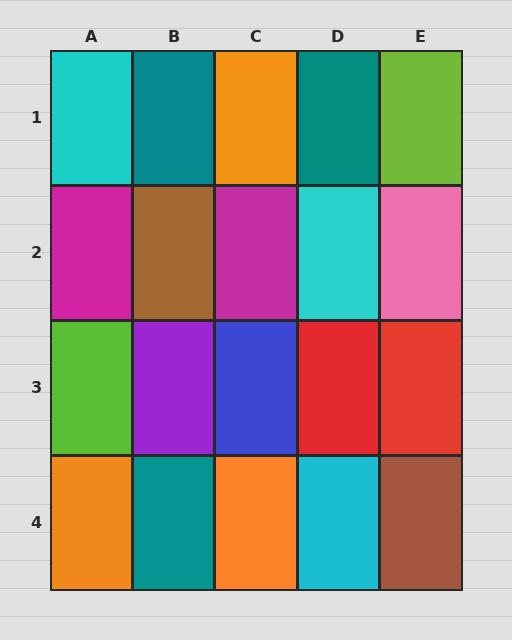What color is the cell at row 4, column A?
Orange.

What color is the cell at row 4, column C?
Orange.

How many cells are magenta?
2 cells are magenta.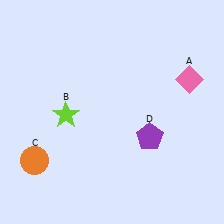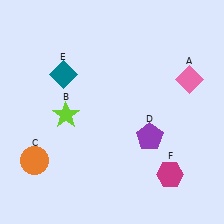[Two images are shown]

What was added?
A teal diamond (E), a magenta hexagon (F) were added in Image 2.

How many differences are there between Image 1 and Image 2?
There are 2 differences between the two images.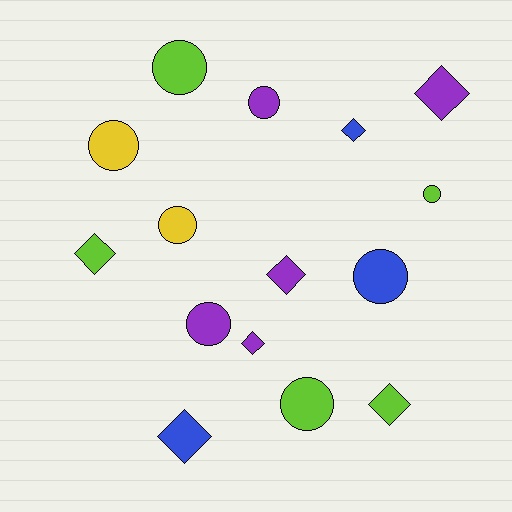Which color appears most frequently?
Purple, with 5 objects.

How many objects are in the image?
There are 15 objects.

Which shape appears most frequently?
Circle, with 8 objects.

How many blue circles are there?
There is 1 blue circle.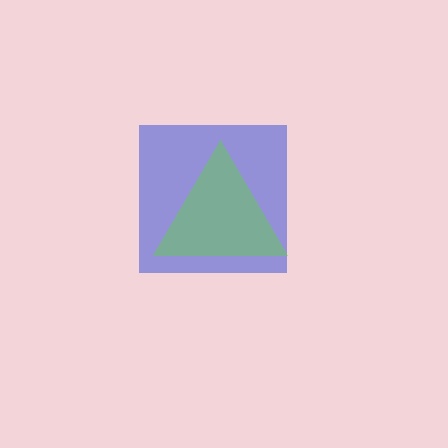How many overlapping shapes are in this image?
There are 2 overlapping shapes in the image.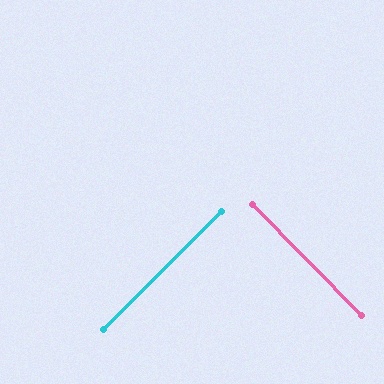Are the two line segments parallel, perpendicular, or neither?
Perpendicular — they meet at approximately 89°.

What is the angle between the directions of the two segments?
Approximately 89 degrees.